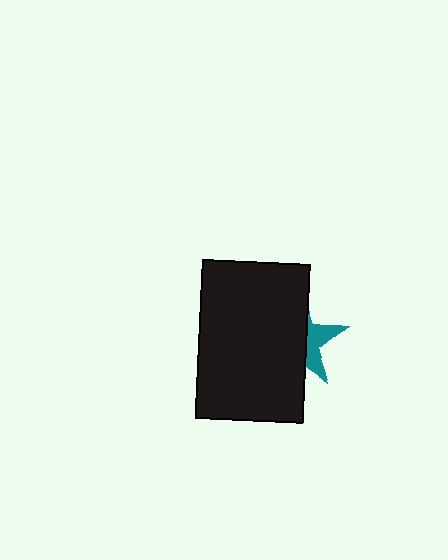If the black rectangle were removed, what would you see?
You would see the complete teal star.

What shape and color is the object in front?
The object in front is a black rectangle.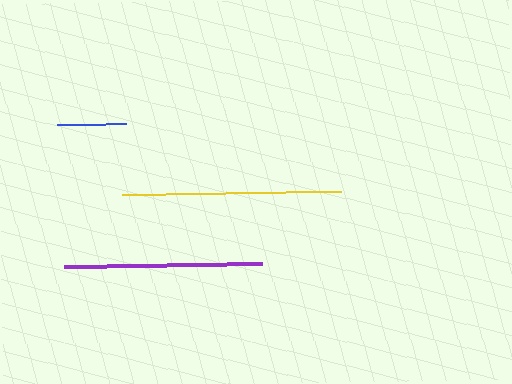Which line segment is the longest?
The yellow line is the longest at approximately 219 pixels.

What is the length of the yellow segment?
The yellow segment is approximately 219 pixels long.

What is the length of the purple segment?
The purple segment is approximately 199 pixels long.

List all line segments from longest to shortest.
From longest to shortest: yellow, purple, blue.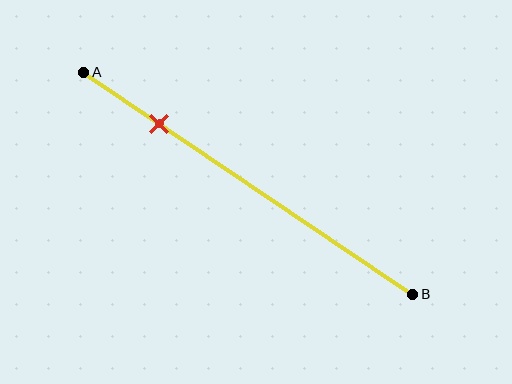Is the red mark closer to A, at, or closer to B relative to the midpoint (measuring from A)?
The red mark is closer to point A than the midpoint of segment AB.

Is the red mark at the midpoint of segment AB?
No, the mark is at about 25% from A, not at the 50% midpoint.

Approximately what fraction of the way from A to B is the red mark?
The red mark is approximately 25% of the way from A to B.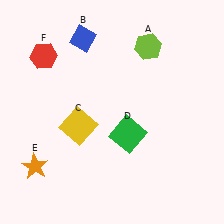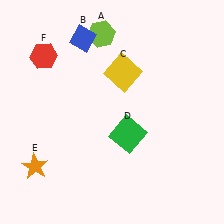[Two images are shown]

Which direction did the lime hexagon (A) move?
The lime hexagon (A) moved left.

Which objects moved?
The objects that moved are: the lime hexagon (A), the yellow square (C).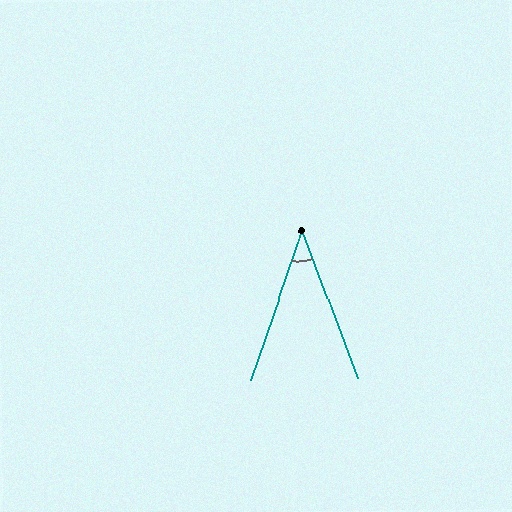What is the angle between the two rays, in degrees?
Approximately 40 degrees.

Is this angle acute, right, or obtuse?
It is acute.